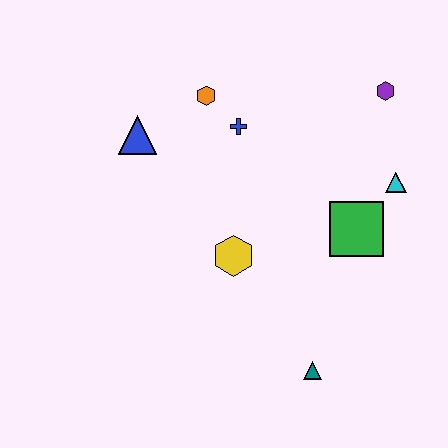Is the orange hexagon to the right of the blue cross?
No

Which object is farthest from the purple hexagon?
The teal triangle is farthest from the purple hexagon.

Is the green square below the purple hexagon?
Yes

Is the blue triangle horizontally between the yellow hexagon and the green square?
No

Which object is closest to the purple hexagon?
The cyan triangle is closest to the purple hexagon.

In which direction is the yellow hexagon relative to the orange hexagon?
The yellow hexagon is below the orange hexagon.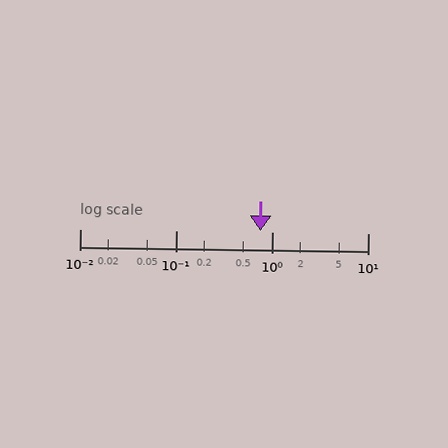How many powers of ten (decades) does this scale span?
The scale spans 3 decades, from 0.01 to 10.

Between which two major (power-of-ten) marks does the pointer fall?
The pointer is between 0.1 and 1.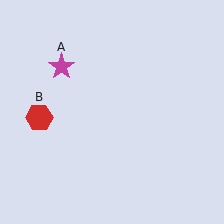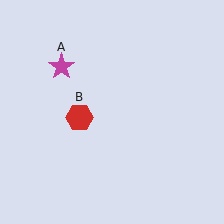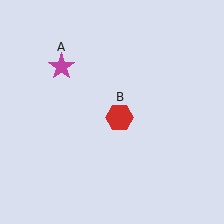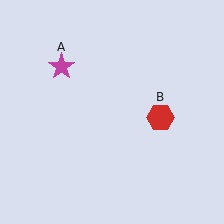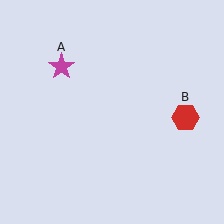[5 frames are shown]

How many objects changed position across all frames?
1 object changed position: red hexagon (object B).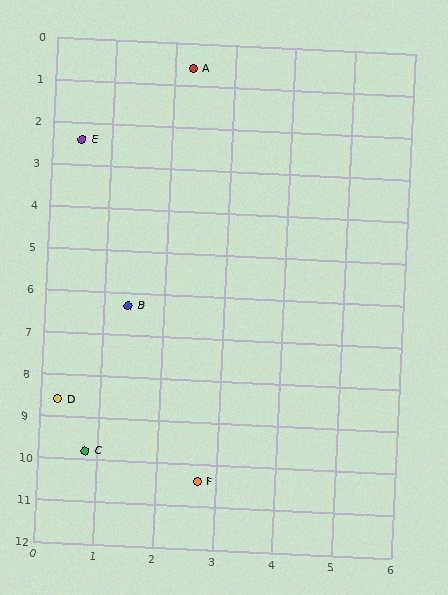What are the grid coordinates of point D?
Point D is at approximately (0.3, 8.6).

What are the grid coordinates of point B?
Point B is at approximately (1.4, 6.3).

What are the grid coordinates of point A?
Point A is at approximately (2.3, 0.6).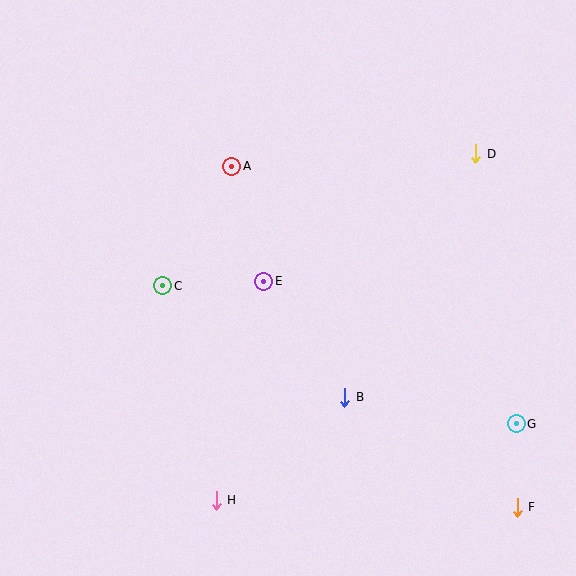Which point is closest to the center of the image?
Point E at (263, 281) is closest to the center.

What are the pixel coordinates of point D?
Point D is at (476, 154).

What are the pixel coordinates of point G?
Point G is at (516, 424).